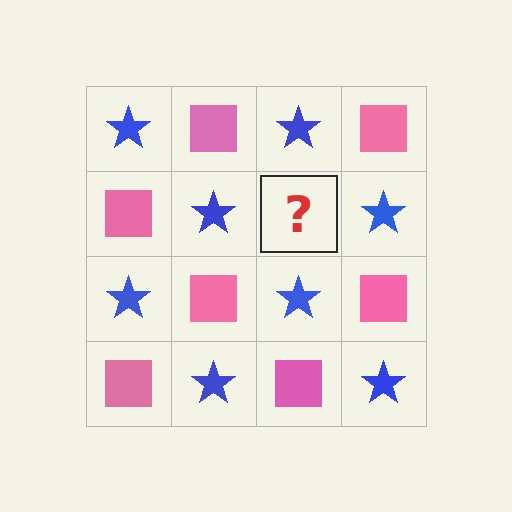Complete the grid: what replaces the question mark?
The question mark should be replaced with a pink square.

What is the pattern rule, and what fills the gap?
The rule is that it alternates blue star and pink square in a checkerboard pattern. The gap should be filled with a pink square.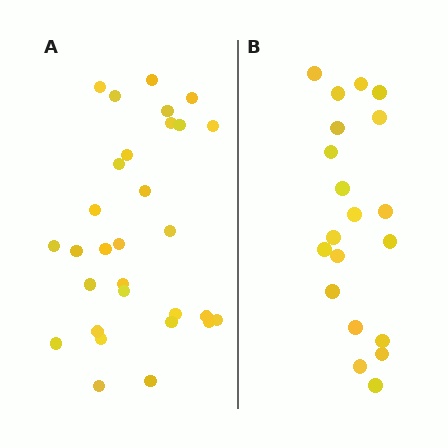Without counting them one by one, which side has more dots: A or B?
Region A (the left region) has more dots.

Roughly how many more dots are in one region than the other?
Region A has roughly 10 or so more dots than region B.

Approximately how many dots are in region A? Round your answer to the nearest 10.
About 30 dots.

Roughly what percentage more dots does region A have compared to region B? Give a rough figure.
About 50% more.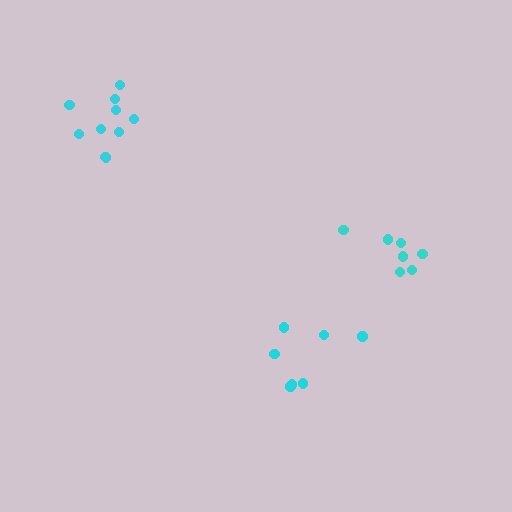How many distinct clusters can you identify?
There are 3 distinct clusters.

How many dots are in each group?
Group 1: 7 dots, Group 2: 7 dots, Group 3: 10 dots (24 total).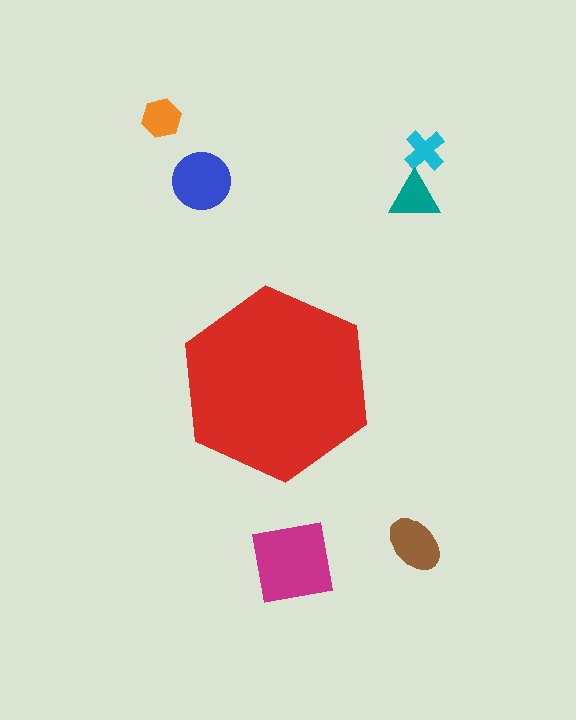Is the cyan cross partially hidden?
No, the cyan cross is fully visible.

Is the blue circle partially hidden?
No, the blue circle is fully visible.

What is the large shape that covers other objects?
A red hexagon.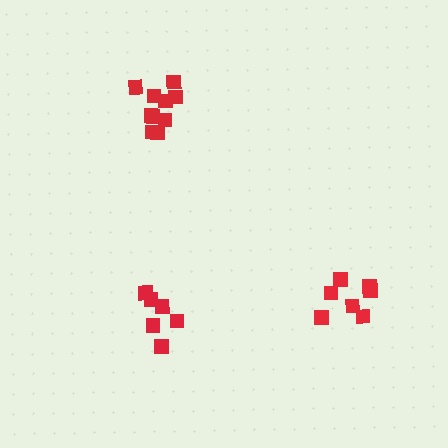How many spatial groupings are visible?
There are 3 spatial groupings.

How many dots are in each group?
Group 1: 10 dots, Group 2: 7 dots, Group 3: 6 dots (23 total).